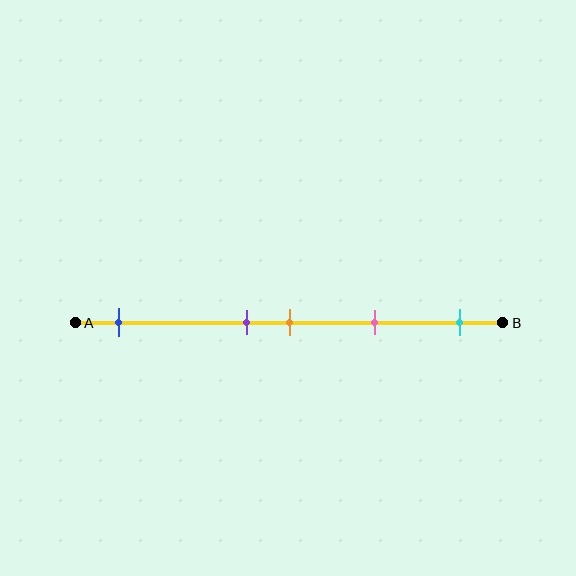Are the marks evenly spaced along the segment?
No, the marks are not evenly spaced.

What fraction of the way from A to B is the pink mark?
The pink mark is approximately 70% (0.7) of the way from A to B.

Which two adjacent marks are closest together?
The purple and orange marks are the closest adjacent pair.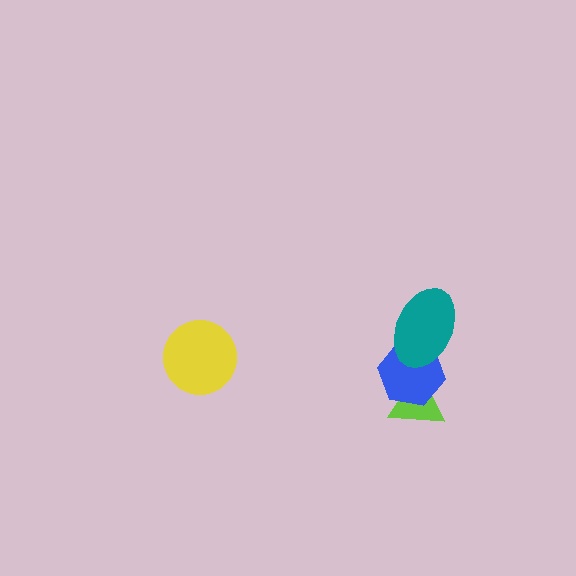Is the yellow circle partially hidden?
No, no other shape covers it.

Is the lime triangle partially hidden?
Yes, it is partially covered by another shape.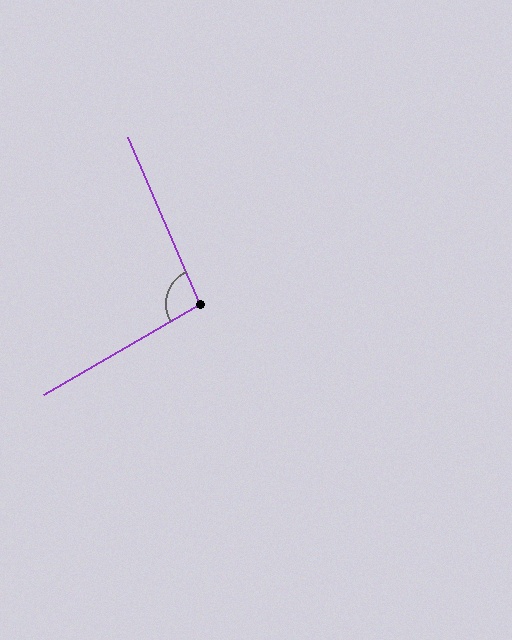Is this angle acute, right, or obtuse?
It is obtuse.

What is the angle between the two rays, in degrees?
Approximately 97 degrees.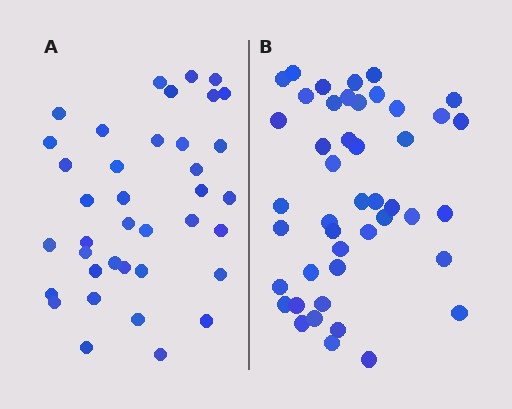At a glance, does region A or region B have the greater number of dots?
Region B (the right region) has more dots.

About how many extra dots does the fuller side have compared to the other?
Region B has roughly 8 or so more dots than region A.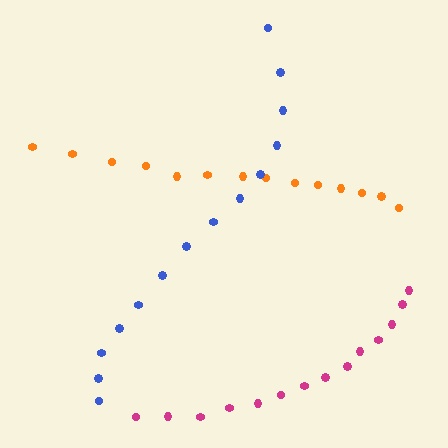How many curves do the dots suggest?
There are 3 distinct paths.